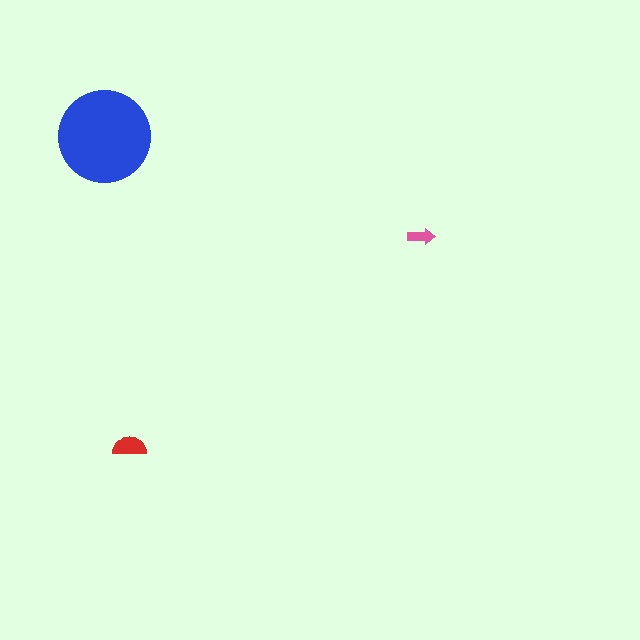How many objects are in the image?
There are 3 objects in the image.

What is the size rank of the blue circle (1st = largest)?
1st.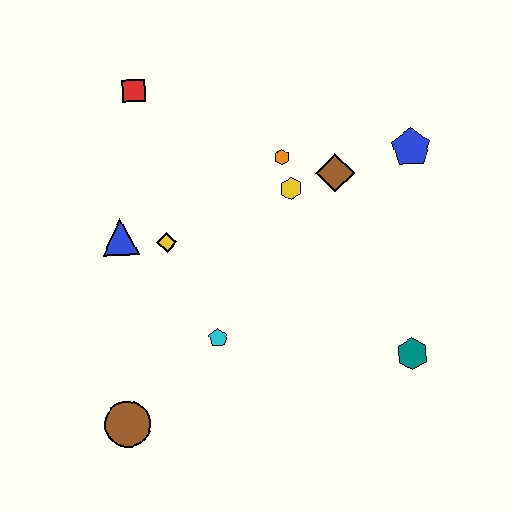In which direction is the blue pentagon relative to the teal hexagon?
The blue pentagon is above the teal hexagon.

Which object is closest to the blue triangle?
The yellow diamond is closest to the blue triangle.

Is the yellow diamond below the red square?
Yes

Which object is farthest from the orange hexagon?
The brown circle is farthest from the orange hexagon.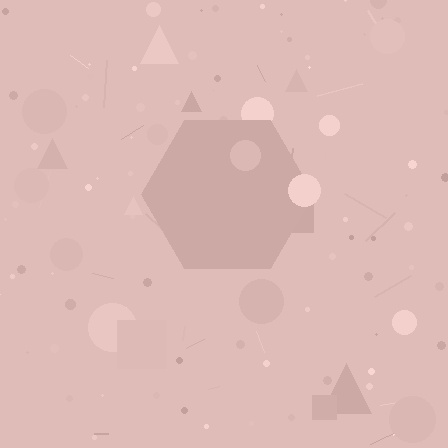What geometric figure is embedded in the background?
A hexagon is embedded in the background.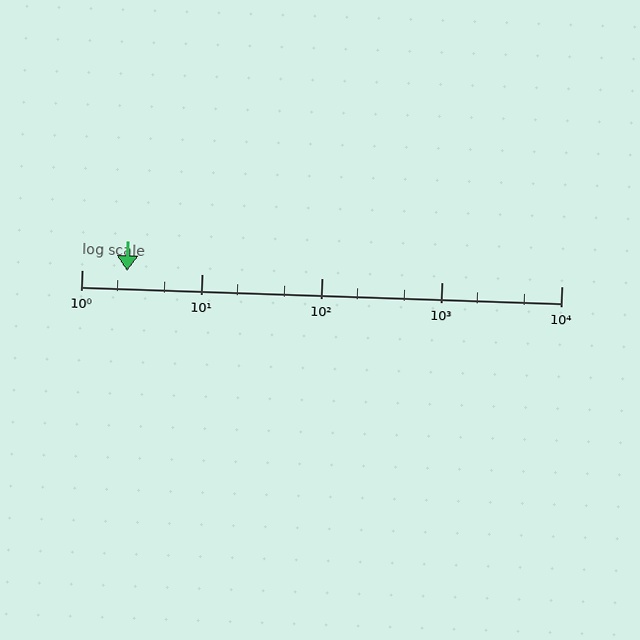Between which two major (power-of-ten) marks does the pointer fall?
The pointer is between 1 and 10.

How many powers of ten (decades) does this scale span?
The scale spans 4 decades, from 1 to 10000.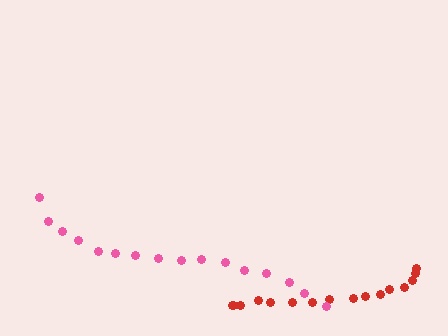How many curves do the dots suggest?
There are 2 distinct paths.